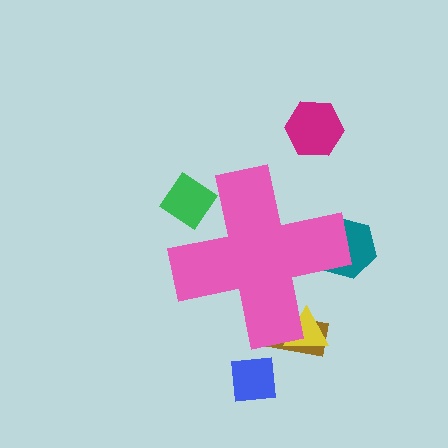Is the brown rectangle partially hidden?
Yes, the brown rectangle is partially hidden behind the pink cross.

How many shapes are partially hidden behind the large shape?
4 shapes are partially hidden.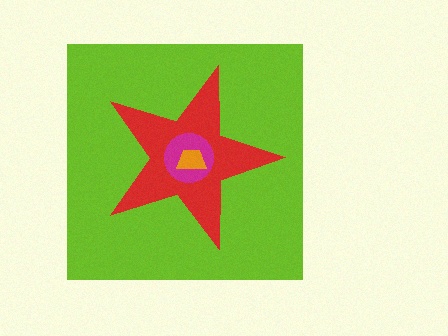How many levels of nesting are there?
4.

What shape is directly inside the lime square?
The red star.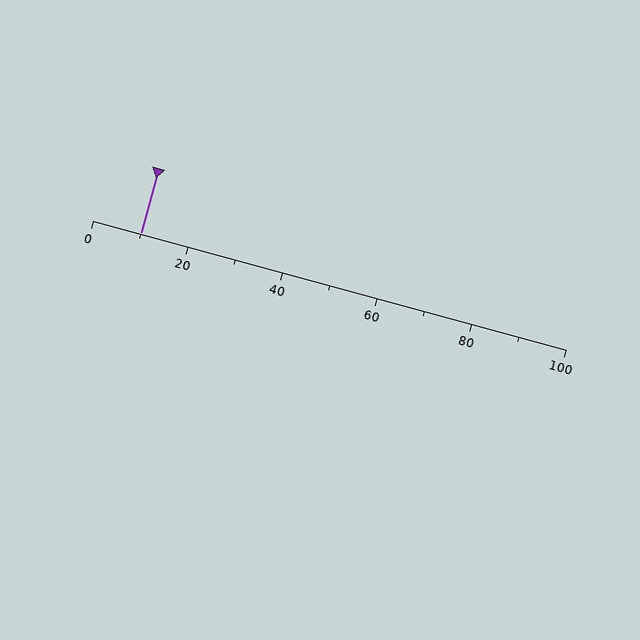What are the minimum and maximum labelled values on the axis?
The axis runs from 0 to 100.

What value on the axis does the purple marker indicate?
The marker indicates approximately 10.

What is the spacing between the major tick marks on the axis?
The major ticks are spaced 20 apart.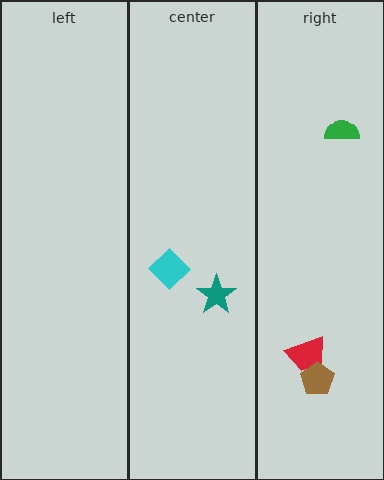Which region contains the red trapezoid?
The right region.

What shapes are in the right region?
The red trapezoid, the brown pentagon, the green semicircle.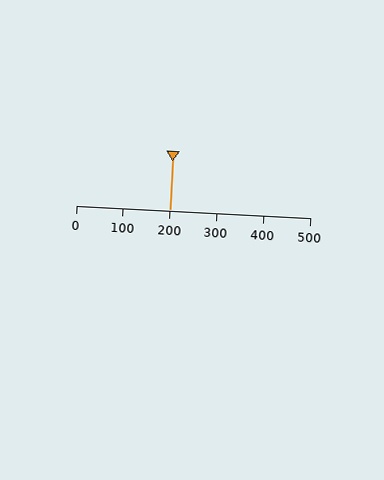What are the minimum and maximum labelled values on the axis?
The axis runs from 0 to 500.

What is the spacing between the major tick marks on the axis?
The major ticks are spaced 100 apart.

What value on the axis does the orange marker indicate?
The marker indicates approximately 200.